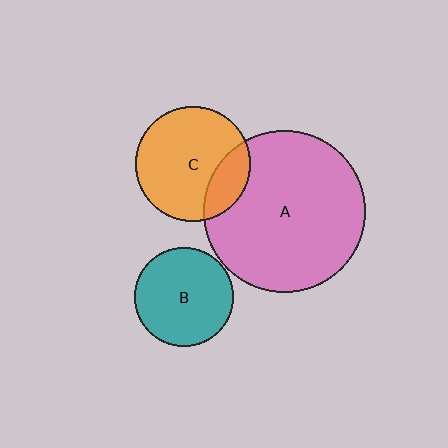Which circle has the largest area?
Circle A (pink).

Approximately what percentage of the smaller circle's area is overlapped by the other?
Approximately 20%.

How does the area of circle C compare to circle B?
Approximately 1.4 times.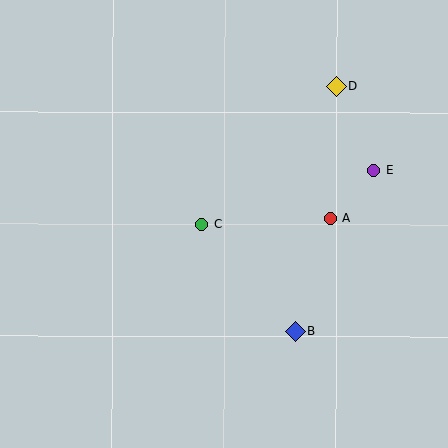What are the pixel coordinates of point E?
Point E is at (374, 171).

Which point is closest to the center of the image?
Point C at (202, 224) is closest to the center.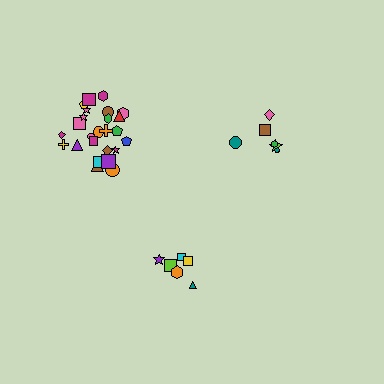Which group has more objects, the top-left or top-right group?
The top-left group.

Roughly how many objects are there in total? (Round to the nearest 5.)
Roughly 35 objects in total.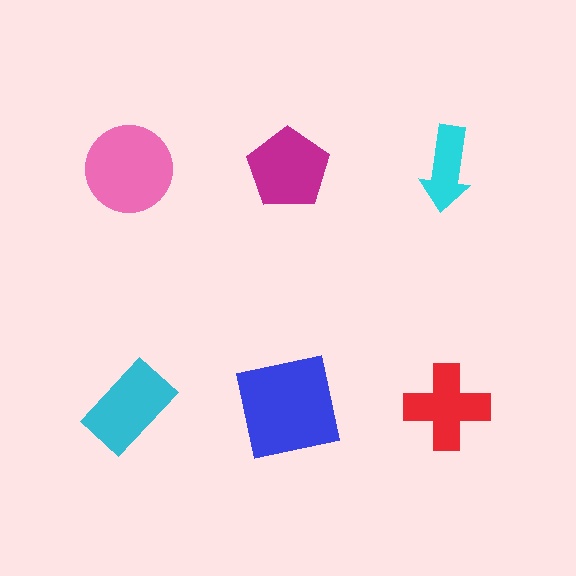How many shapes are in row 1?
3 shapes.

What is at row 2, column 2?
A blue square.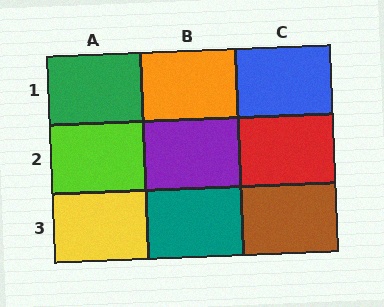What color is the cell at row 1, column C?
Blue.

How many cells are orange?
1 cell is orange.